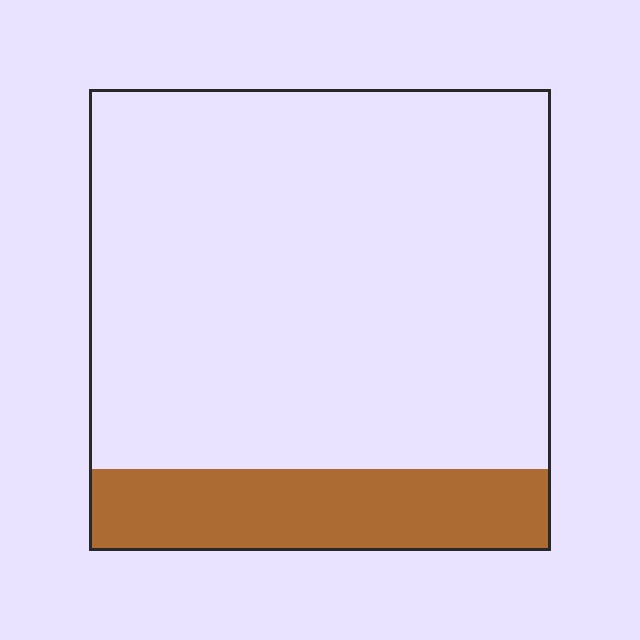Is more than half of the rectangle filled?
No.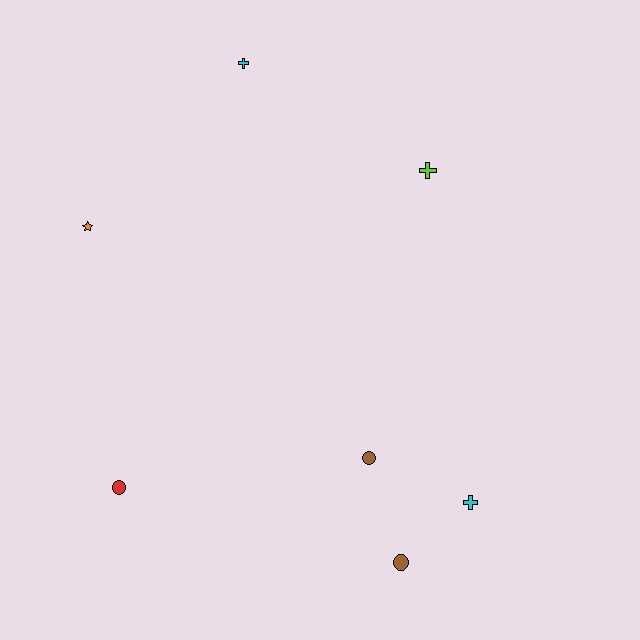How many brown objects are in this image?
There are 2 brown objects.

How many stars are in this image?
There is 1 star.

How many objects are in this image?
There are 7 objects.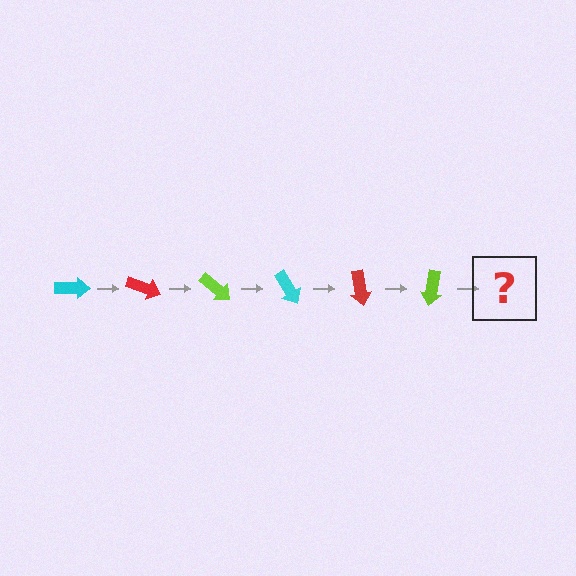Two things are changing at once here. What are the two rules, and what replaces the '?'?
The two rules are that it rotates 20 degrees each step and the color cycles through cyan, red, and lime. The '?' should be a cyan arrow, rotated 120 degrees from the start.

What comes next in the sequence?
The next element should be a cyan arrow, rotated 120 degrees from the start.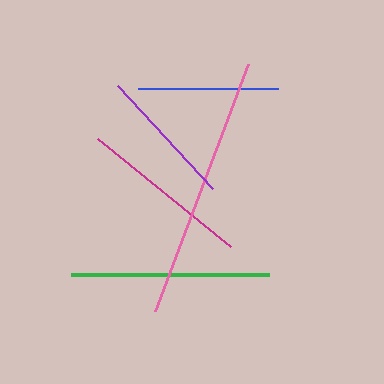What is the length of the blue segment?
The blue segment is approximately 140 pixels long.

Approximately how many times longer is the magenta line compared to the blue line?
The magenta line is approximately 1.2 times the length of the blue line.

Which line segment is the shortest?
The purple line is the shortest at approximately 140 pixels.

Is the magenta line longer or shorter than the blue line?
The magenta line is longer than the blue line.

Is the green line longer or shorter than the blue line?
The green line is longer than the blue line.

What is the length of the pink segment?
The pink segment is approximately 264 pixels long.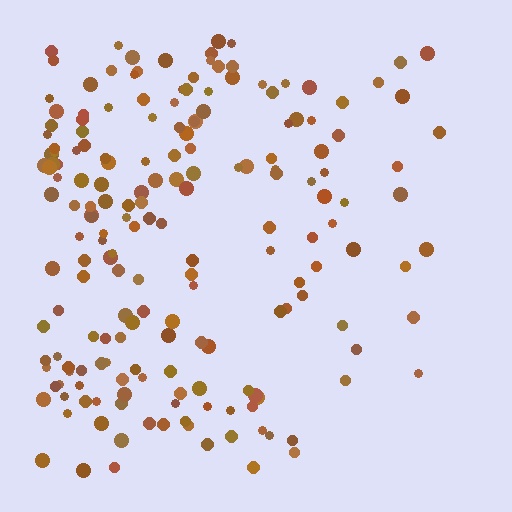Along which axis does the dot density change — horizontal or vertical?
Horizontal.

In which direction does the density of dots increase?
From right to left, with the left side densest.